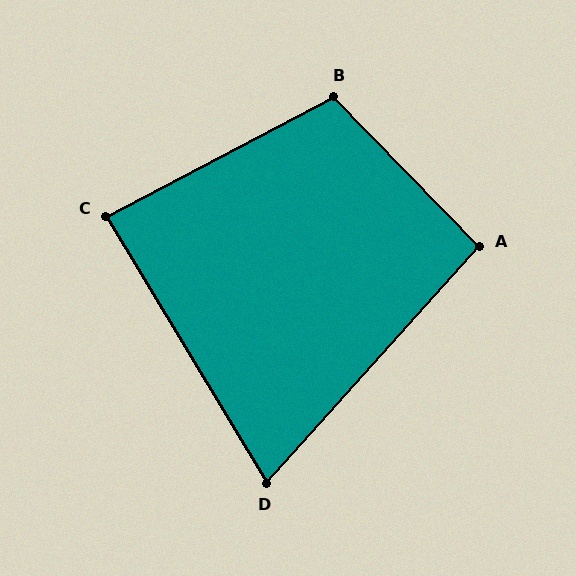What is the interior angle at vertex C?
Approximately 86 degrees (approximately right).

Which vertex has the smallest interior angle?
D, at approximately 73 degrees.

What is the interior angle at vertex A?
Approximately 94 degrees (approximately right).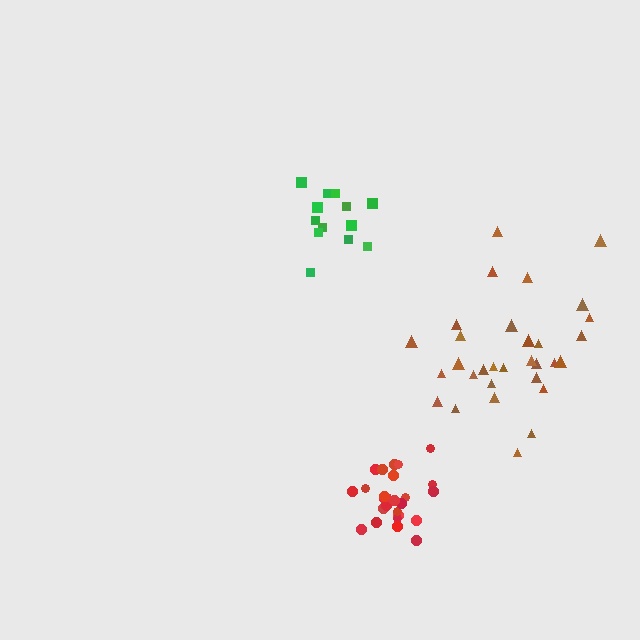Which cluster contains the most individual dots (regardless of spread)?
Brown (31).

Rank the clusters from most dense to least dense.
red, brown, green.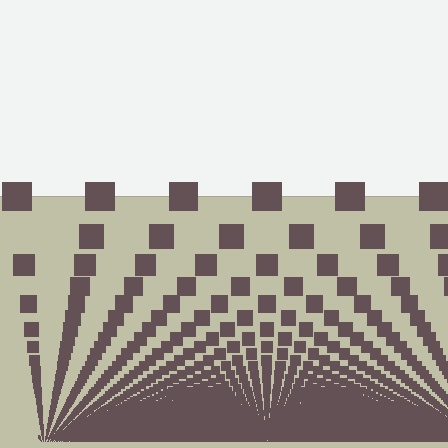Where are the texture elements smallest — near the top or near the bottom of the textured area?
Near the bottom.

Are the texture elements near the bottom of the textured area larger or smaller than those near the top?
Smaller. The gradient is inverted — elements near the bottom are smaller and denser.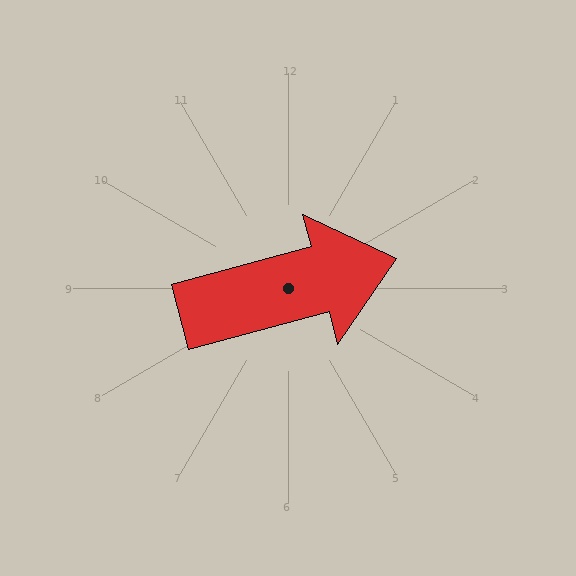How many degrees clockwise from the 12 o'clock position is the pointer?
Approximately 75 degrees.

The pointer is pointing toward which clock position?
Roughly 2 o'clock.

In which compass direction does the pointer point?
East.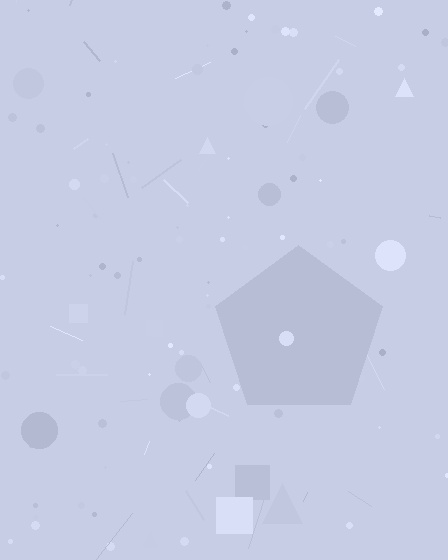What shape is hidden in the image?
A pentagon is hidden in the image.